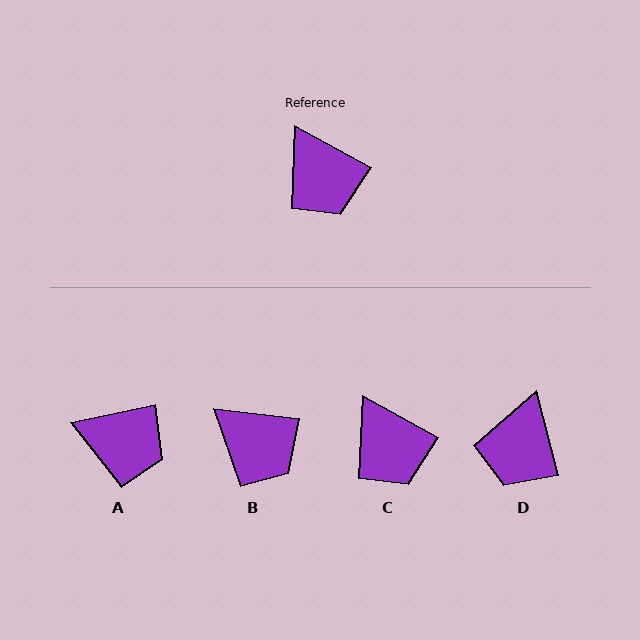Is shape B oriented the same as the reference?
No, it is off by about 22 degrees.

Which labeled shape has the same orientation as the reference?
C.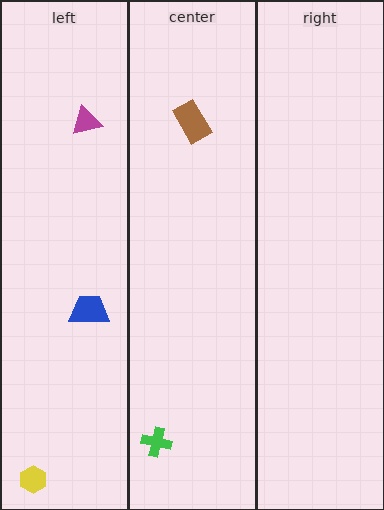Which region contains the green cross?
The center region.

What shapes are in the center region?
The green cross, the brown rectangle.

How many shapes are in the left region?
3.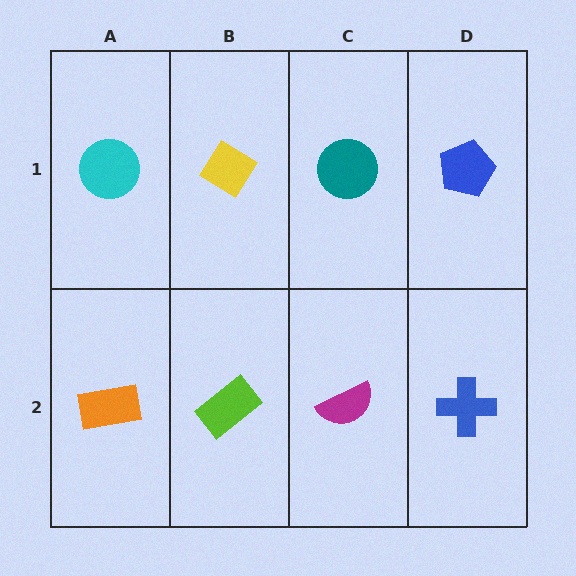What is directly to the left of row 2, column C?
A lime rectangle.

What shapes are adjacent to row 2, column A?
A cyan circle (row 1, column A), a lime rectangle (row 2, column B).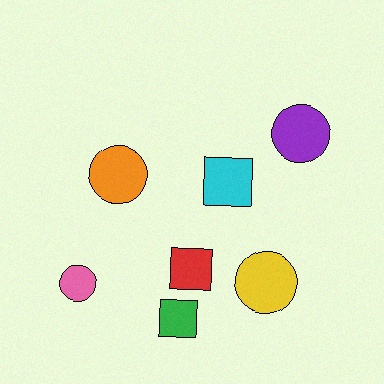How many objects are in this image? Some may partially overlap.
There are 7 objects.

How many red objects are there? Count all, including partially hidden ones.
There is 1 red object.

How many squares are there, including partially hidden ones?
There are 3 squares.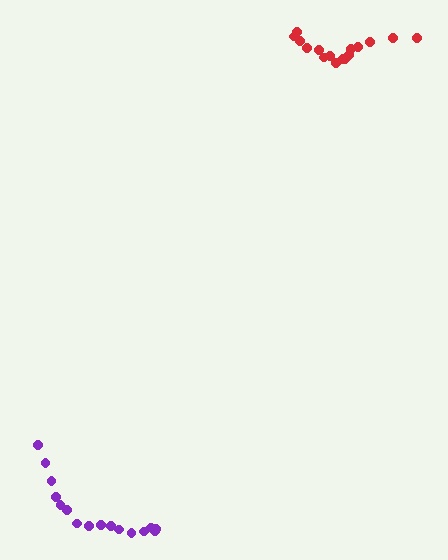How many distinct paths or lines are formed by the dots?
There are 2 distinct paths.